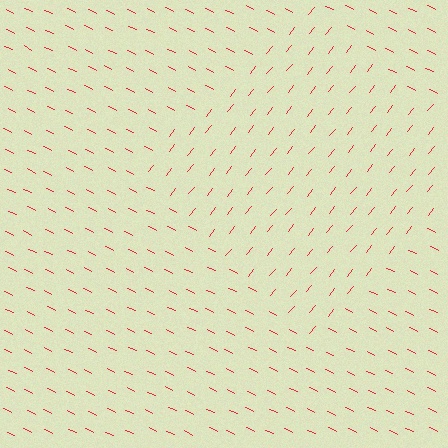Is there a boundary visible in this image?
Yes, there is a texture boundary formed by a change in line orientation.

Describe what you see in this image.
The image is filled with small red line segments. A diamond region in the image has lines oriented differently from the surrounding lines, creating a visible texture boundary.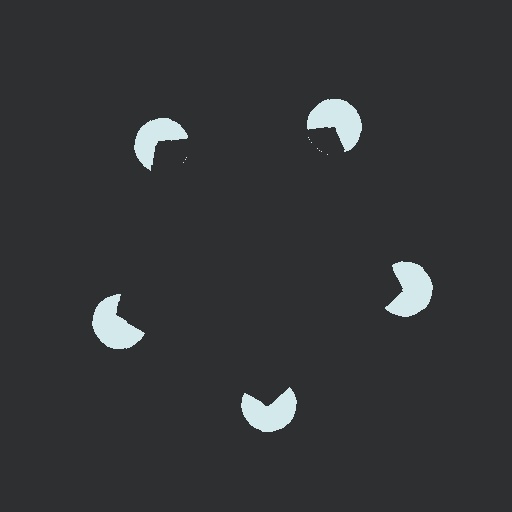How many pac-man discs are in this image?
There are 5 — one at each vertex of the illusory pentagon.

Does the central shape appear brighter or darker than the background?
It typically appears slightly darker than the background, even though no actual brightness change is drawn.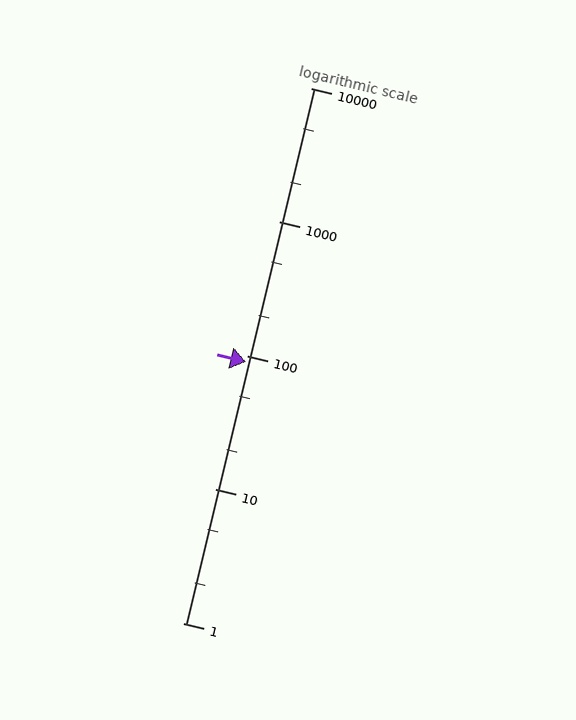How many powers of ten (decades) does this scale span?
The scale spans 4 decades, from 1 to 10000.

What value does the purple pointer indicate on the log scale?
The pointer indicates approximately 89.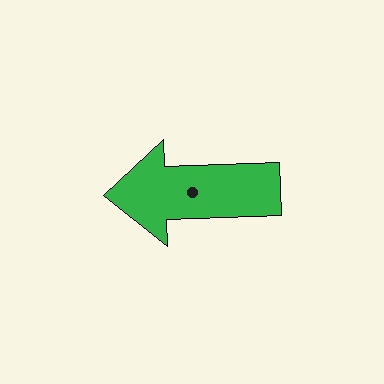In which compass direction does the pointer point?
West.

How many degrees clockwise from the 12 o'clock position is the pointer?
Approximately 268 degrees.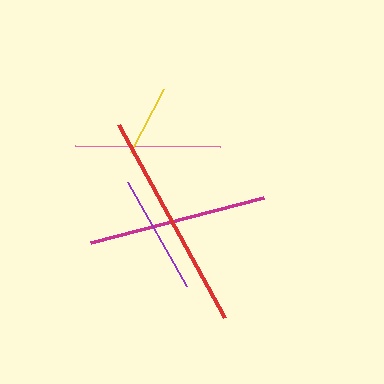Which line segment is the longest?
The red line is the longest at approximately 220 pixels.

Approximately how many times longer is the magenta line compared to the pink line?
The magenta line is approximately 1.2 times the length of the pink line.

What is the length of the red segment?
The red segment is approximately 220 pixels long.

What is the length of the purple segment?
The purple segment is approximately 120 pixels long.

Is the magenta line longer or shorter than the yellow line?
The magenta line is longer than the yellow line.